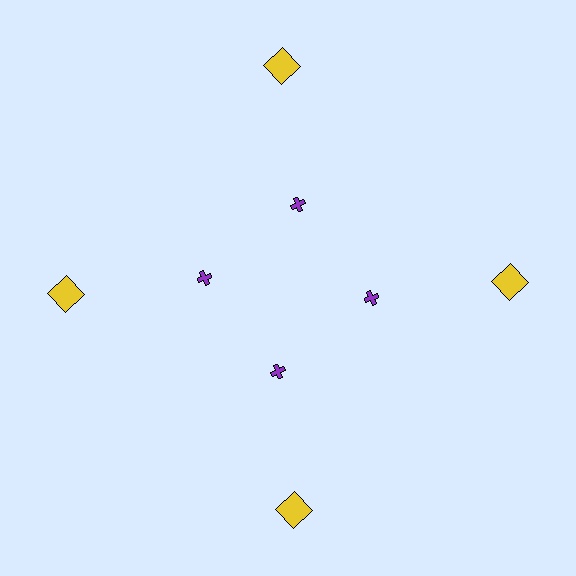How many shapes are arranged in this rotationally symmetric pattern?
There are 8 shapes, arranged in 4 groups of 2.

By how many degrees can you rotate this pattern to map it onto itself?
The pattern maps onto itself every 90 degrees of rotation.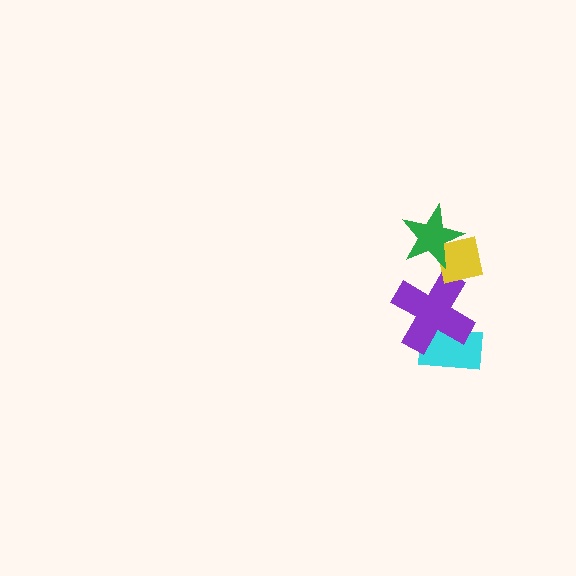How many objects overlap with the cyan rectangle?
1 object overlaps with the cyan rectangle.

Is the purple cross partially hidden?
Yes, it is partially covered by another shape.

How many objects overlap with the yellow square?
2 objects overlap with the yellow square.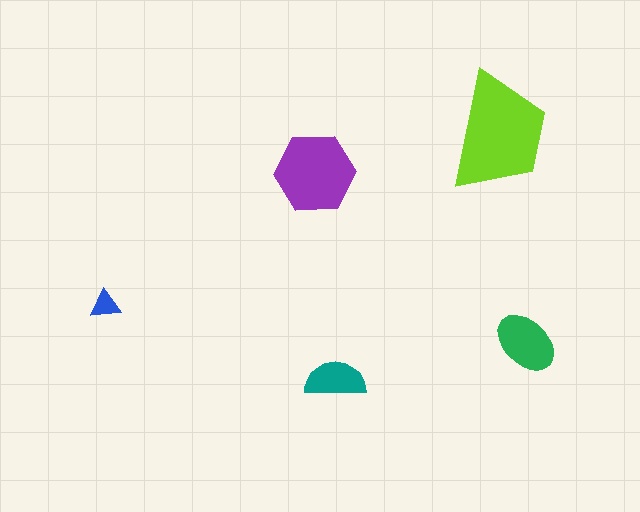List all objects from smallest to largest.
The blue triangle, the teal semicircle, the green ellipse, the purple hexagon, the lime trapezoid.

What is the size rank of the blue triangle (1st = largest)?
5th.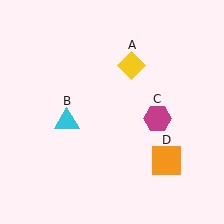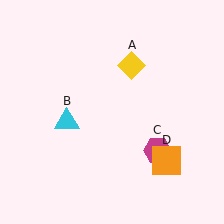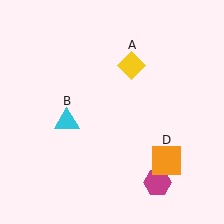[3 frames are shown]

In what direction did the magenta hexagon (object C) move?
The magenta hexagon (object C) moved down.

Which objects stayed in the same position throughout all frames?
Yellow diamond (object A) and cyan triangle (object B) and orange square (object D) remained stationary.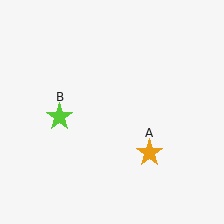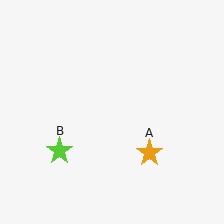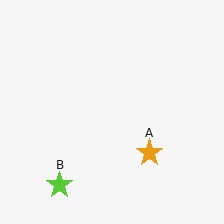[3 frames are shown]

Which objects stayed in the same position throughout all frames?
Orange star (object A) remained stationary.